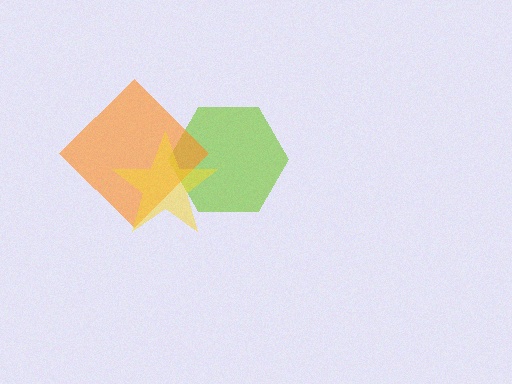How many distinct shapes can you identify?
There are 3 distinct shapes: a lime hexagon, an orange diamond, a yellow star.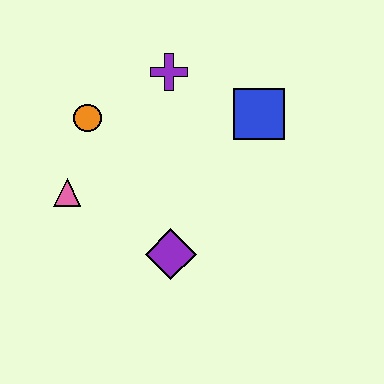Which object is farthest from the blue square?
The pink triangle is farthest from the blue square.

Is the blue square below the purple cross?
Yes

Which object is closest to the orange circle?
The pink triangle is closest to the orange circle.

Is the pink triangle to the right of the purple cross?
No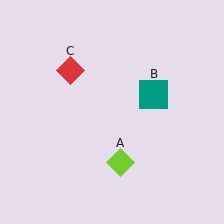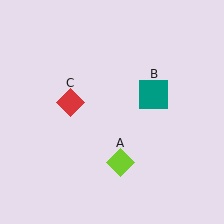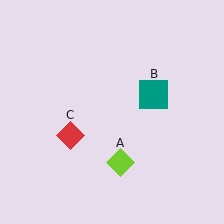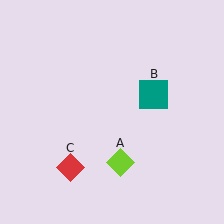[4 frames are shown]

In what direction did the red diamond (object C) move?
The red diamond (object C) moved down.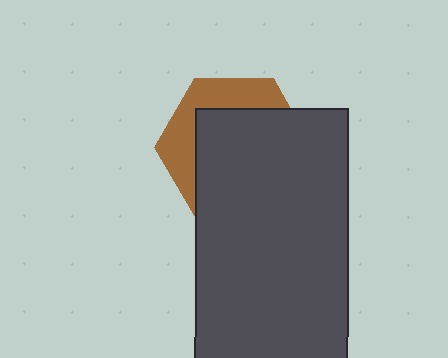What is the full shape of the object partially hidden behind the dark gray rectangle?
The partially hidden object is a brown hexagon.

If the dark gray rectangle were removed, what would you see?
You would see the complete brown hexagon.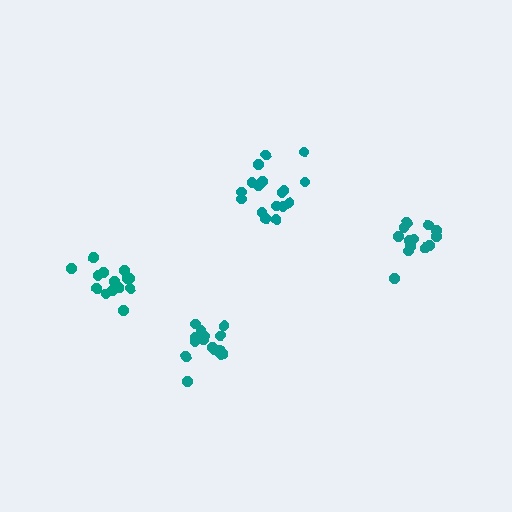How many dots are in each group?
Group 1: 13 dots, Group 2: 14 dots, Group 3: 15 dots, Group 4: 17 dots (59 total).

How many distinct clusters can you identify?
There are 4 distinct clusters.